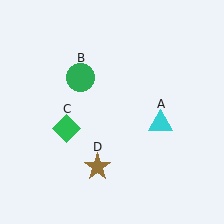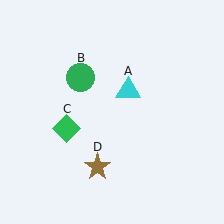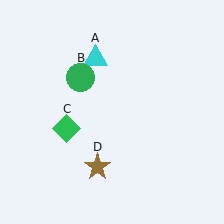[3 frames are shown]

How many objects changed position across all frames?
1 object changed position: cyan triangle (object A).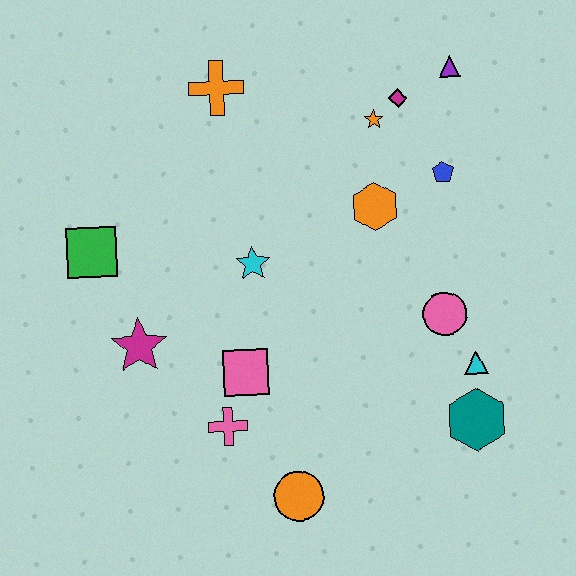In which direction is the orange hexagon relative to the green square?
The orange hexagon is to the right of the green square.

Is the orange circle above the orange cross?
No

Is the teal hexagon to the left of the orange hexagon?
No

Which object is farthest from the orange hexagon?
The orange circle is farthest from the orange hexagon.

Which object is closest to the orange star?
The magenta diamond is closest to the orange star.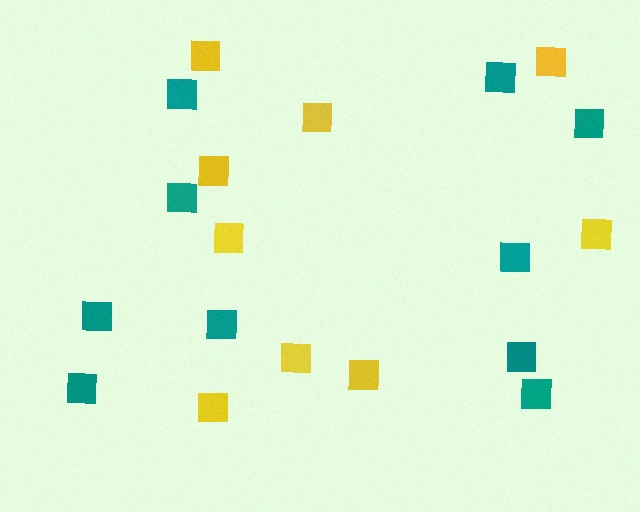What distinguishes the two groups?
There are 2 groups: one group of yellow squares (9) and one group of teal squares (10).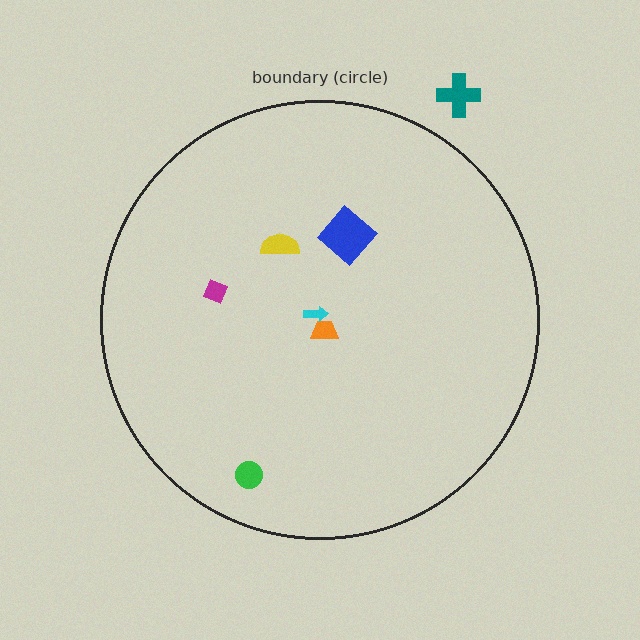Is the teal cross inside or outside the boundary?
Outside.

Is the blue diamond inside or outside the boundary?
Inside.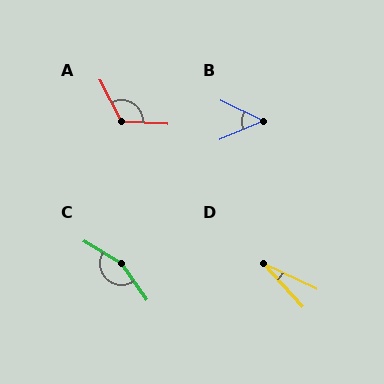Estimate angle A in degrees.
Approximately 121 degrees.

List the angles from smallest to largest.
D (22°), B (49°), A (121°), C (156°).